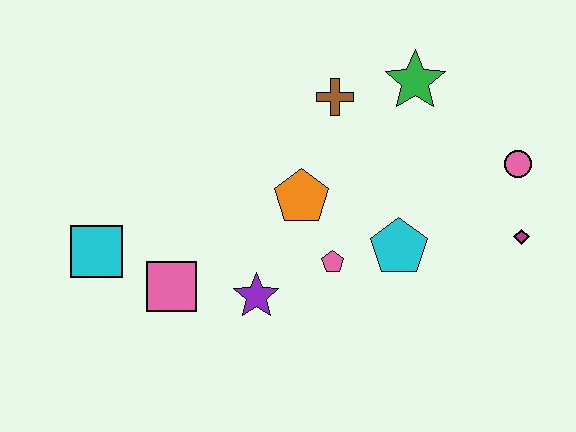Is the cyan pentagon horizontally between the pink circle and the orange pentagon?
Yes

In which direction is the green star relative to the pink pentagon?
The green star is above the pink pentagon.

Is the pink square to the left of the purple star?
Yes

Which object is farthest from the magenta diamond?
The cyan square is farthest from the magenta diamond.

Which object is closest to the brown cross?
The green star is closest to the brown cross.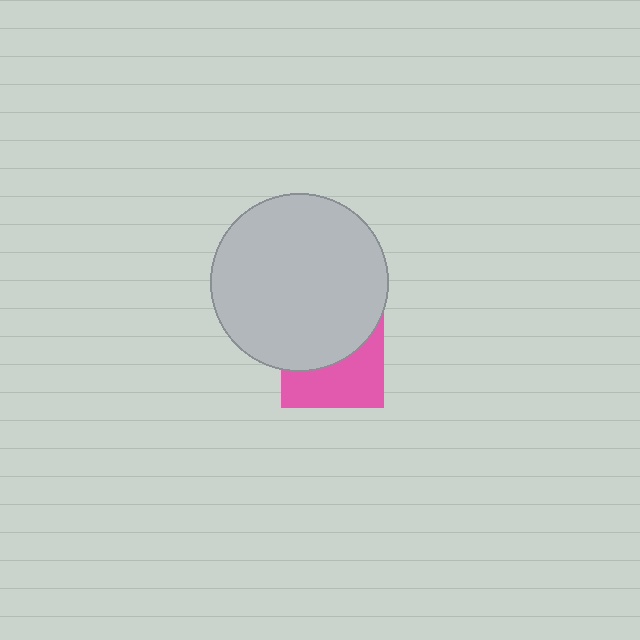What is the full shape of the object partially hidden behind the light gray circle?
The partially hidden object is a pink square.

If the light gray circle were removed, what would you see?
You would see the complete pink square.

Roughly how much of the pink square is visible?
About half of it is visible (roughly 47%).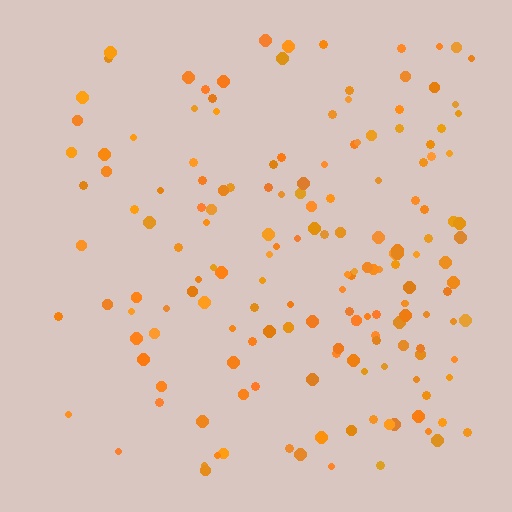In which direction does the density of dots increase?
From left to right, with the right side densest.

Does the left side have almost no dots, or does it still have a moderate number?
Still a moderate number, just noticeably fewer than the right.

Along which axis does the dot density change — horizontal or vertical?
Horizontal.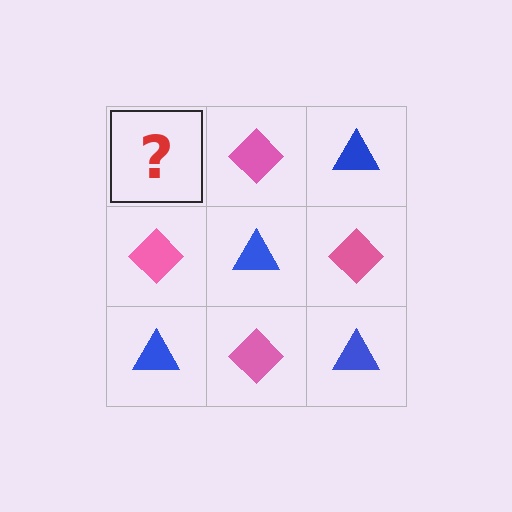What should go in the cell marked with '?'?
The missing cell should contain a blue triangle.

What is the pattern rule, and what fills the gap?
The rule is that it alternates blue triangle and pink diamond in a checkerboard pattern. The gap should be filled with a blue triangle.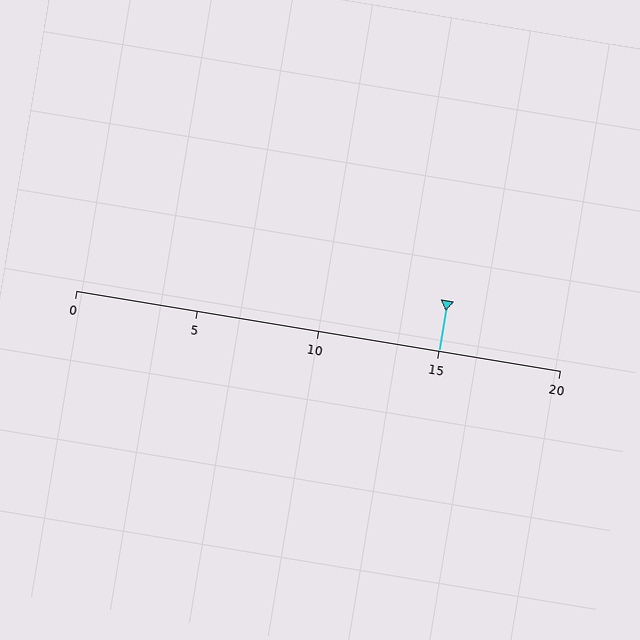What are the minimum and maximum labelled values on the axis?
The axis runs from 0 to 20.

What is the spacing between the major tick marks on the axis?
The major ticks are spaced 5 apart.